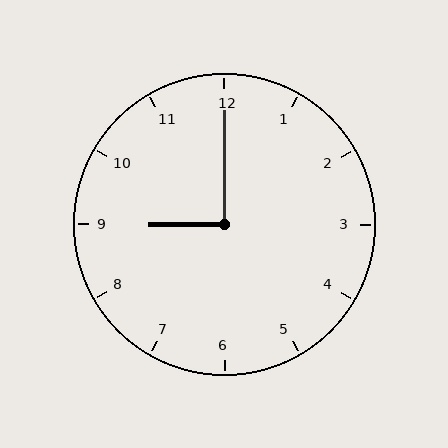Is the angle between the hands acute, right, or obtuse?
It is right.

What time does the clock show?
9:00.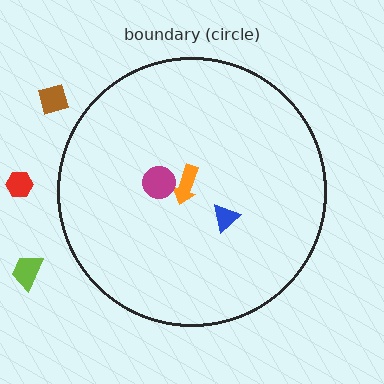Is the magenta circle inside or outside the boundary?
Inside.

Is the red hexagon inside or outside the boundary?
Outside.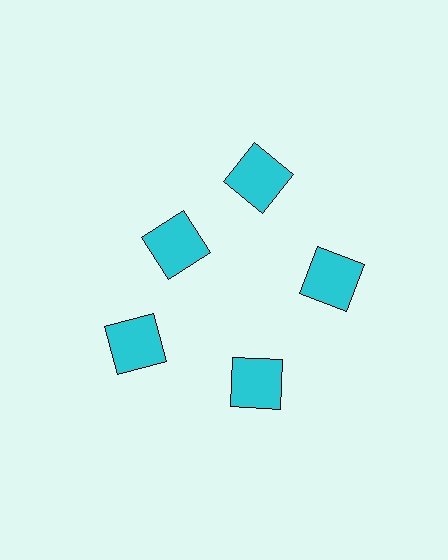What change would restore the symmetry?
The symmetry would be restored by moving it outward, back onto the ring so that all 5 squares sit at equal angles and equal distance from the center.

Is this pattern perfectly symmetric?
No. The 5 cyan squares are arranged in a ring, but one element near the 10 o'clock position is pulled inward toward the center, breaking the 5-fold rotational symmetry.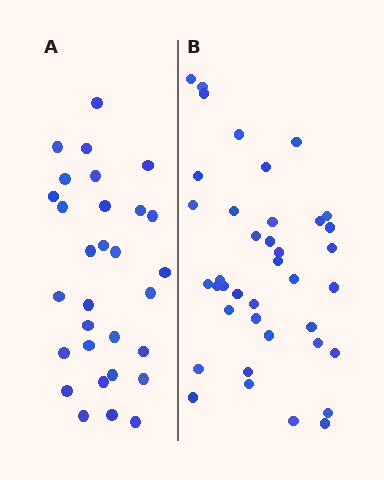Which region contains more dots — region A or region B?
Region B (the right region) has more dots.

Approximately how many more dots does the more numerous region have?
Region B has roughly 8 or so more dots than region A.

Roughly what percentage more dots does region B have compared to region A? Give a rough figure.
About 30% more.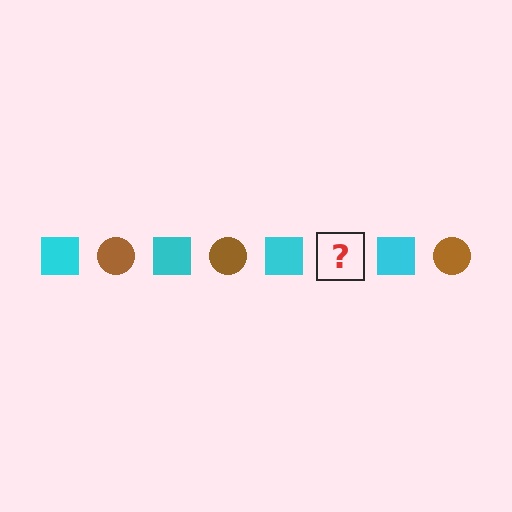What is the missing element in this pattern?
The missing element is a brown circle.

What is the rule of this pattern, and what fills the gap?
The rule is that the pattern alternates between cyan square and brown circle. The gap should be filled with a brown circle.